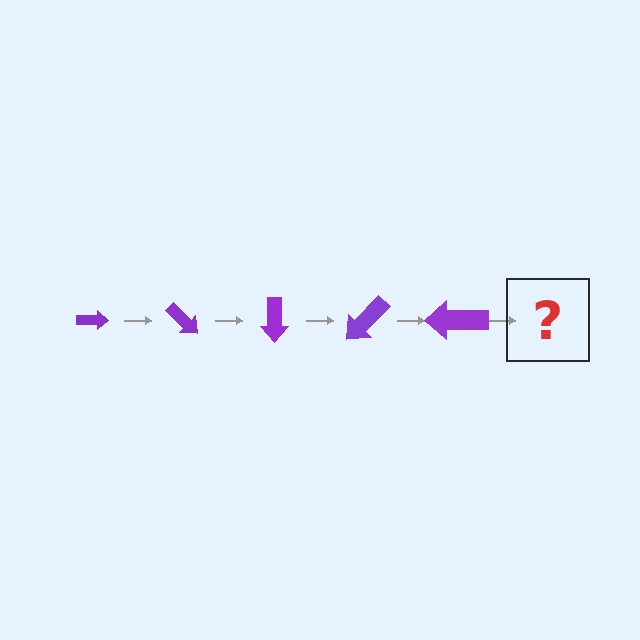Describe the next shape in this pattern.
It should be an arrow, larger than the previous one and rotated 225 degrees from the start.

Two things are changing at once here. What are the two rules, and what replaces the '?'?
The two rules are that the arrow grows larger each step and it rotates 45 degrees each step. The '?' should be an arrow, larger than the previous one and rotated 225 degrees from the start.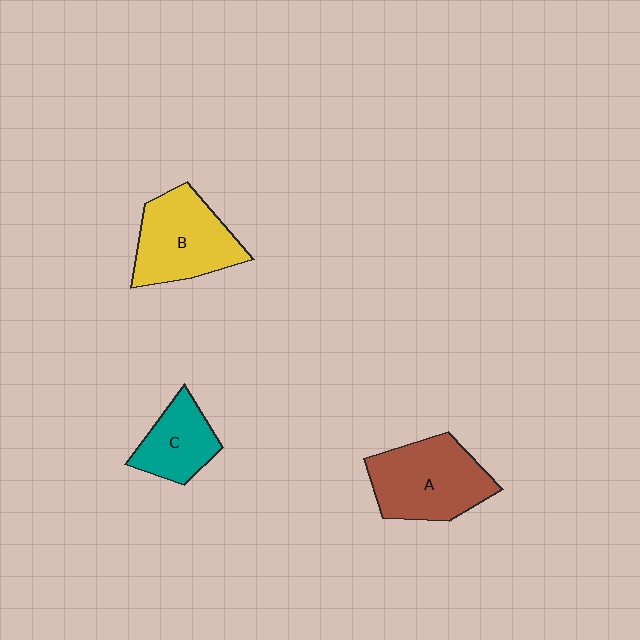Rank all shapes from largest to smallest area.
From largest to smallest: A (brown), B (yellow), C (teal).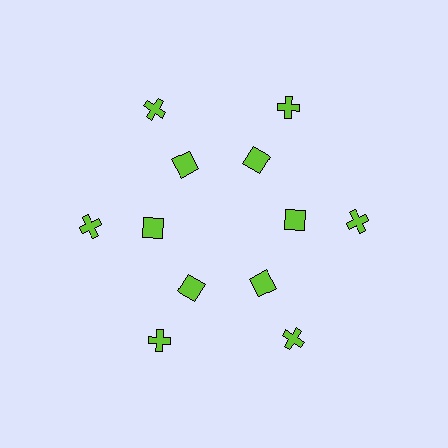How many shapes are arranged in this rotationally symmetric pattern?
There are 12 shapes, arranged in 6 groups of 2.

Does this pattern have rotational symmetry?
Yes, this pattern has 6-fold rotational symmetry. It looks the same after rotating 60 degrees around the center.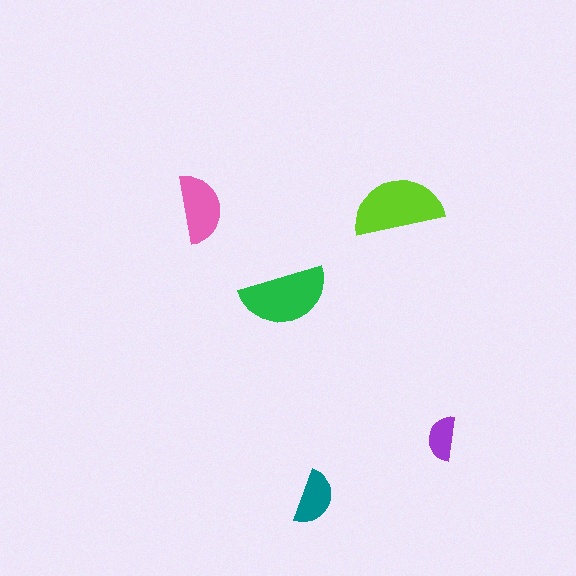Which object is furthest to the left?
The pink semicircle is leftmost.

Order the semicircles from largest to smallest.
the lime one, the green one, the pink one, the teal one, the purple one.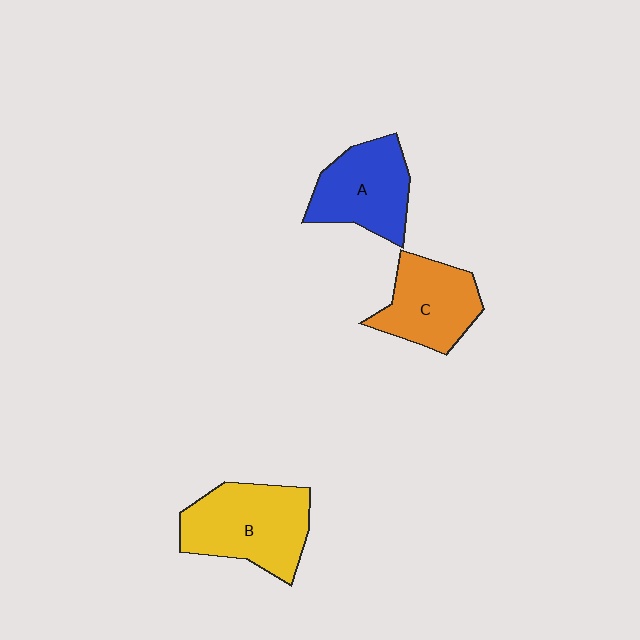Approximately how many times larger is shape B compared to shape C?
Approximately 1.3 times.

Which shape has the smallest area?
Shape C (orange).